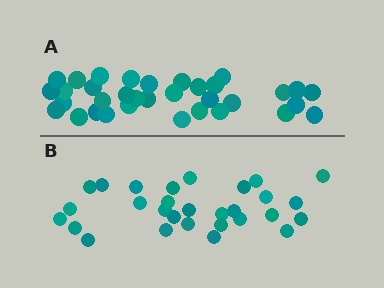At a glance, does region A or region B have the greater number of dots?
Region A (the top region) has more dots.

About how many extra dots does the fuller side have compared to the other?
Region A has about 5 more dots than region B.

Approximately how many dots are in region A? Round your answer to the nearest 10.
About 30 dots. (The exact count is 34, which rounds to 30.)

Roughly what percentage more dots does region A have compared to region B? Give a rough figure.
About 15% more.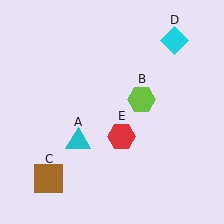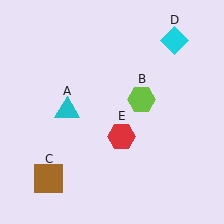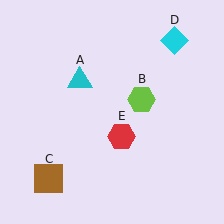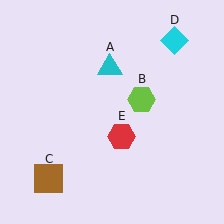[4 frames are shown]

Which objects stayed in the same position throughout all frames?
Lime hexagon (object B) and brown square (object C) and cyan diamond (object D) and red hexagon (object E) remained stationary.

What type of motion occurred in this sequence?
The cyan triangle (object A) rotated clockwise around the center of the scene.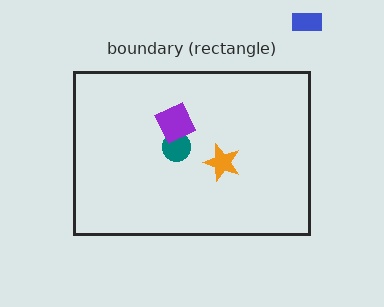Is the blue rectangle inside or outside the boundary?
Outside.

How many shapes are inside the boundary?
3 inside, 1 outside.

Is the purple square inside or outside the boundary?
Inside.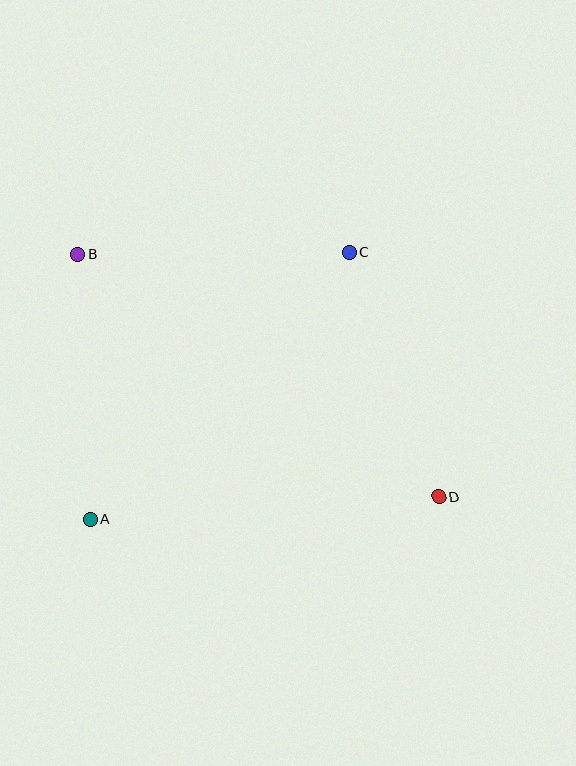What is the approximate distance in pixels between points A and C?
The distance between A and C is approximately 373 pixels.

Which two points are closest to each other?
Points C and D are closest to each other.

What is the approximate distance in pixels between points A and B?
The distance between A and B is approximately 265 pixels.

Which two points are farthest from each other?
Points B and D are farthest from each other.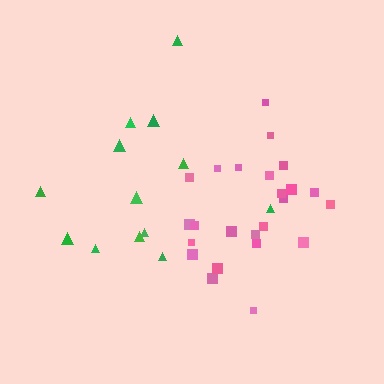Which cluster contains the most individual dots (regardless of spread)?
Pink (24).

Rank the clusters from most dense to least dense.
pink, green.